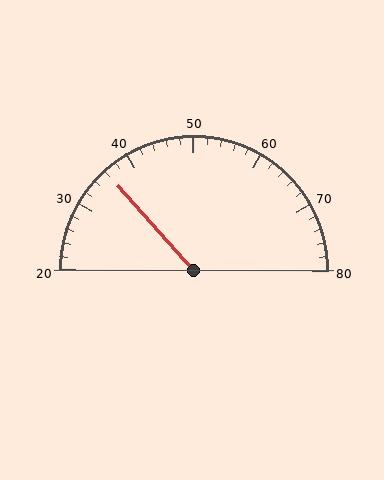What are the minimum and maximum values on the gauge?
The gauge ranges from 20 to 80.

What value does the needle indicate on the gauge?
The needle indicates approximately 36.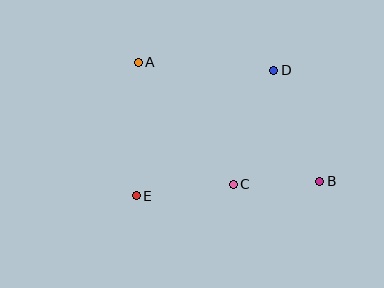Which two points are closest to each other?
Points B and C are closest to each other.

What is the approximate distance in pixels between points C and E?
The distance between C and E is approximately 98 pixels.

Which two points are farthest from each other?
Points A and B are farthest from each other.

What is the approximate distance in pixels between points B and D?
The distance between B and D is approximately 120 pixels.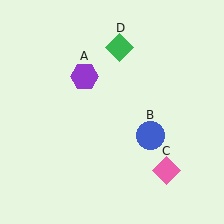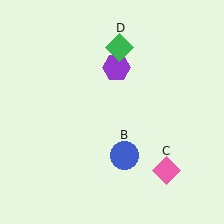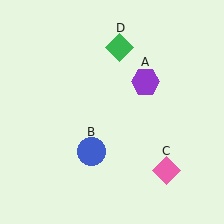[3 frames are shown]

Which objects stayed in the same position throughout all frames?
Pink diamond (object C) and green diamond (object D) remained stationary.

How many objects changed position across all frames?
2 objects changed position: purple hexagon (object A), blue circle (object B).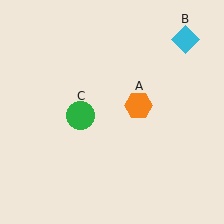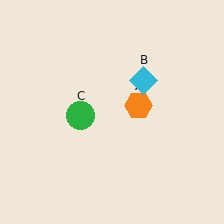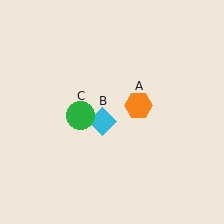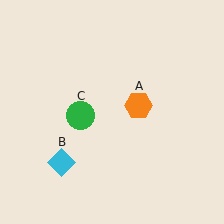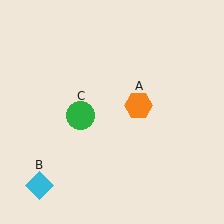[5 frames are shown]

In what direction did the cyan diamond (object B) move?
The cyan diamond (object B) moved down and to the left.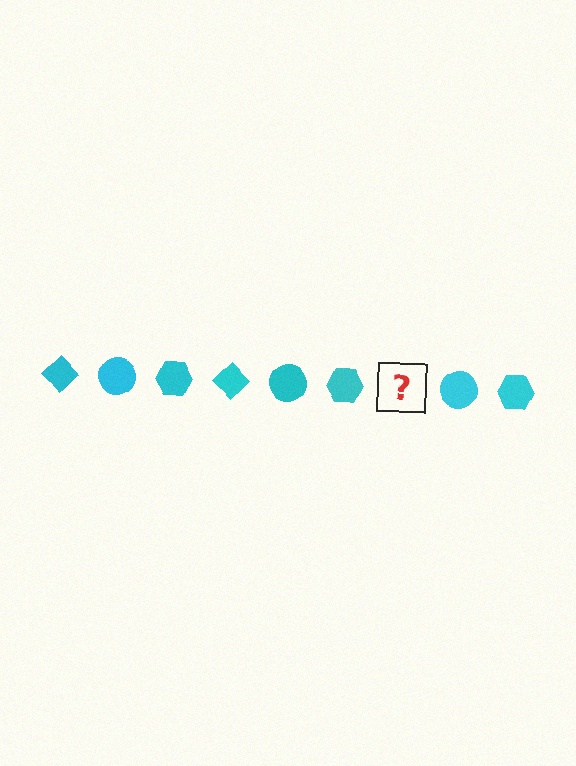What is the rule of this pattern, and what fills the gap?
The rule is that the pattern cycles through diamond, circle, hexagon shapes in cyan. The gap should be filled with a cyan diamond.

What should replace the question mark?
The question mark should be replaced with a cyan diamond.